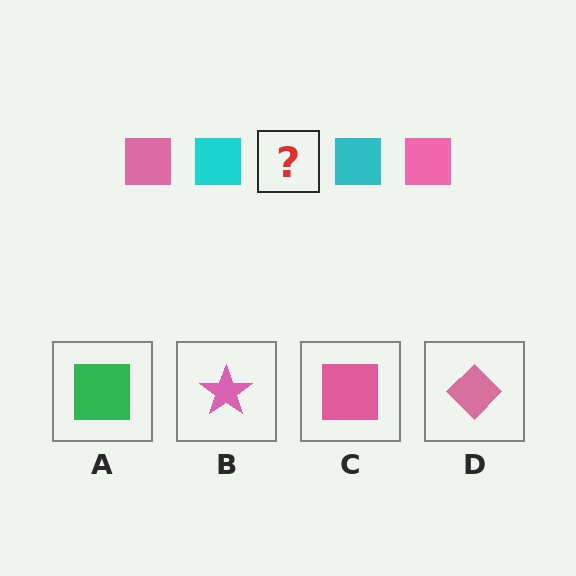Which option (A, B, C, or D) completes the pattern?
C.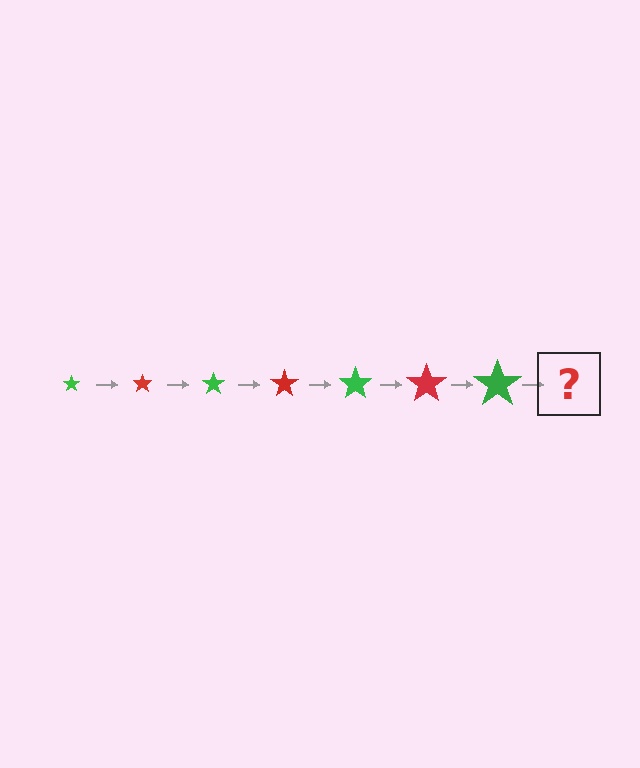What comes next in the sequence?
The next element should be a red star, larger than the previous one.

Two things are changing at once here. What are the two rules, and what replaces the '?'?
The two rules are that the star grows larger each step and the color cycles through green and red. The '?' should be a red star, larger than the previous one.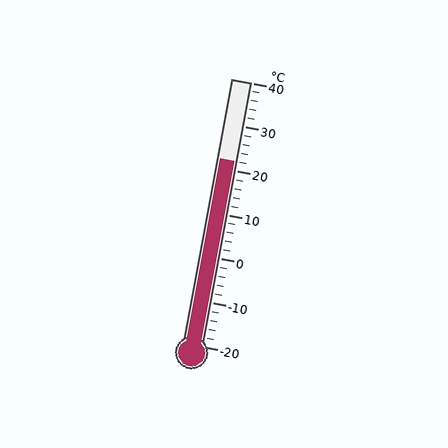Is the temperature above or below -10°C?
The temperature is above -10°C.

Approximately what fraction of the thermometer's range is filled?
The thermometer is filled to approximately 70% of its range.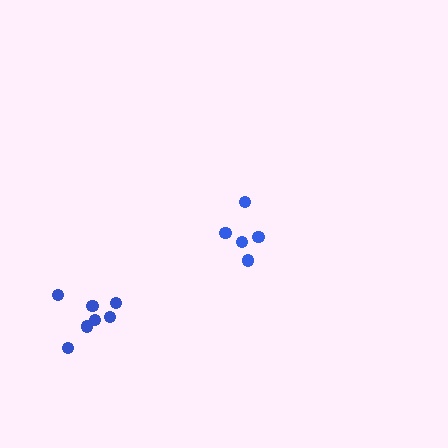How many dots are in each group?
Group 1: 5 dots, Group 2: 7 dots (12 total).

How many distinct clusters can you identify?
There are 2 distinct clusters.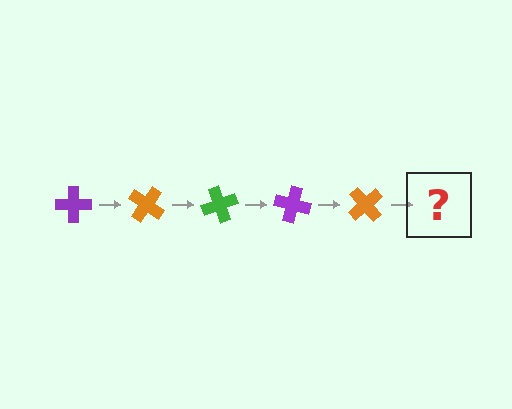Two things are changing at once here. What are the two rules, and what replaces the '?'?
The two rules are that it rotates 35 degrees each step and the color cycles through purple, orange, and green. The '?' should be a green cross, rotated 175 degrees from the start.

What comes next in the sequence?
The next element should be a green cross, rotated 175 degrees from the start.